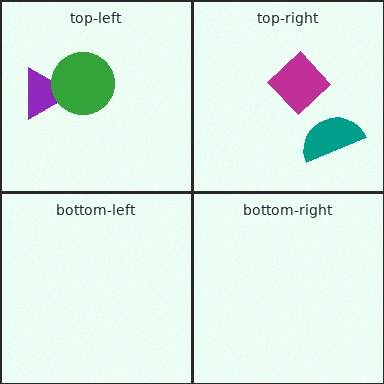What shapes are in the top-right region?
The magenta diamond, the teal semicircle.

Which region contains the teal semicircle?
The top-right region.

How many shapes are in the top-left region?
2.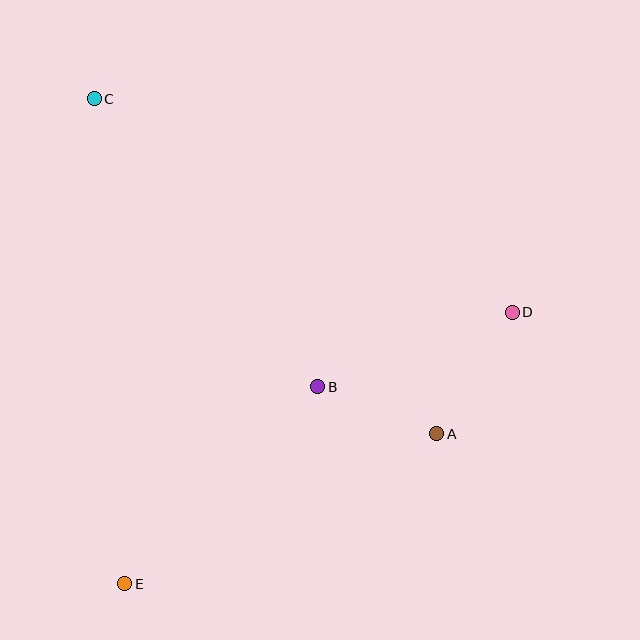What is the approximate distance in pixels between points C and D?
The distance between C and D is approximately 469 pixels.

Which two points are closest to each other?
Points A and B are closest to each other.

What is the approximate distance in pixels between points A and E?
The distance between A and E is approximately 346 pixels.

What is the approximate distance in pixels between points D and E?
The distance between D and E is approximately 473 pixels.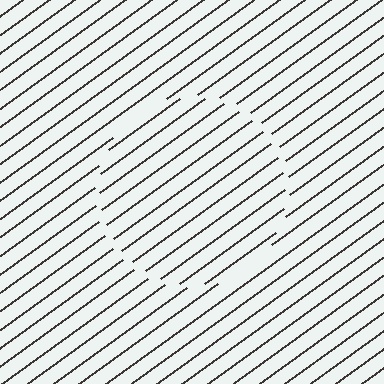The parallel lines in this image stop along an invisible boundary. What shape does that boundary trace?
An illusory circle. The interior of the shape contains the same grating, shifted by half a period — the contour is defined by the phase discontinuity where line-ends from the inner and outer gratings abut.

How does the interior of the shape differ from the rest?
The interior of the shape contains the same grating, shifted by half a period — the contour is defined by the phase discontinuity where line-ends from the inner and outer gratings abut.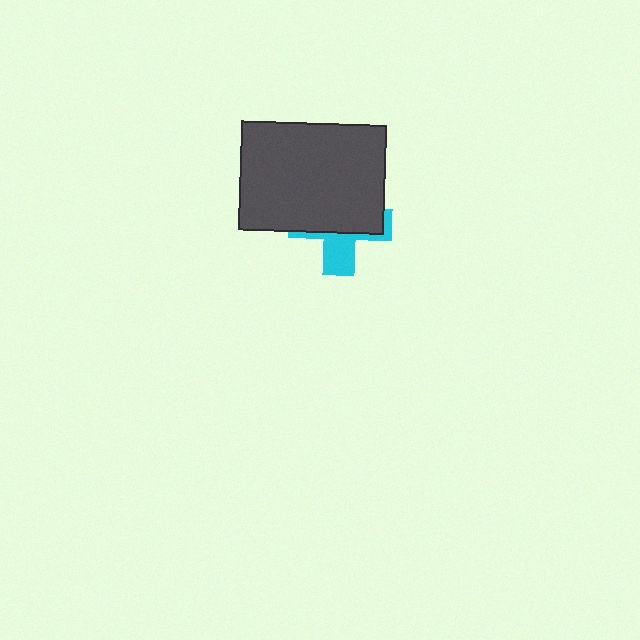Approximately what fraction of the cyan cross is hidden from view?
Roughly 65% of the cyan cross is hidden behind the dark gray rectangle.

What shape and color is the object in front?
The object in front is a dark gray rectangle.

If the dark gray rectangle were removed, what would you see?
You would see the complete cyan cross.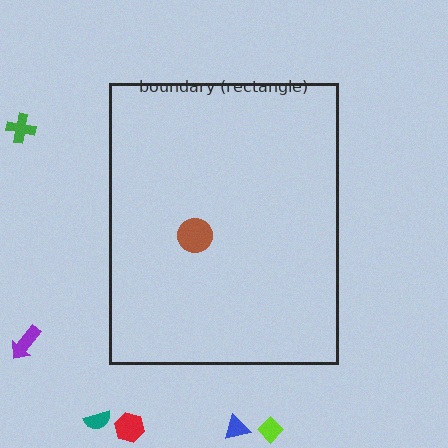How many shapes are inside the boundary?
1 inside, 6 outside.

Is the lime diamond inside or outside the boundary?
Outside.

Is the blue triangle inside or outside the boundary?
Outside.